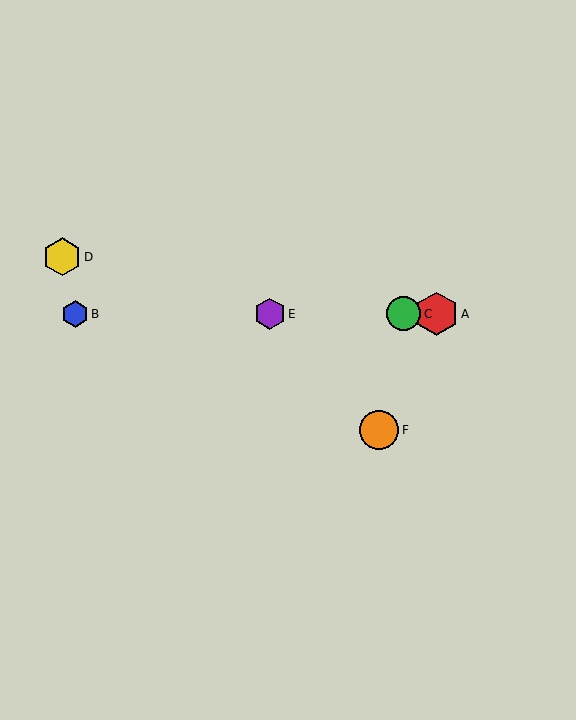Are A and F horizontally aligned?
No, A is at y≈314 and F is at y≈430.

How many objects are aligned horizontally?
4 objects (A, B, C, E) are aligned horizontally.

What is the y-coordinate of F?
Object F is at y≈430.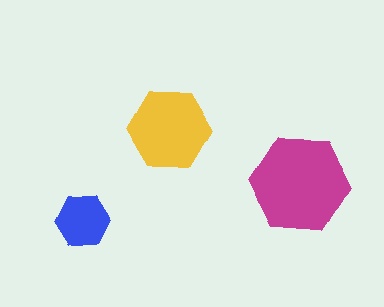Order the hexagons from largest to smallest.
the magenta one, the yellow one, the blue one.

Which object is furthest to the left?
The blue hexagon is leftmost.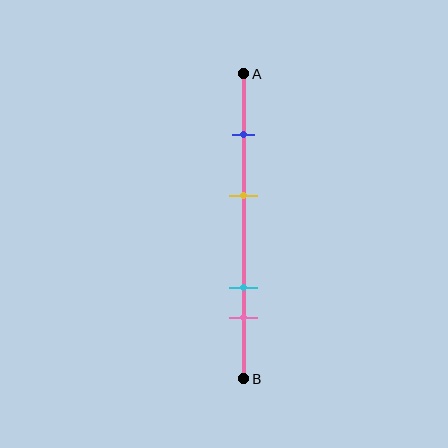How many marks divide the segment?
There are 4 marks dividing the segment.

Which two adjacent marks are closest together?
The cyan and pink marks are the closest adjacent pair.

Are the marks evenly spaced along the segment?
No, the marks are not evenly spaced.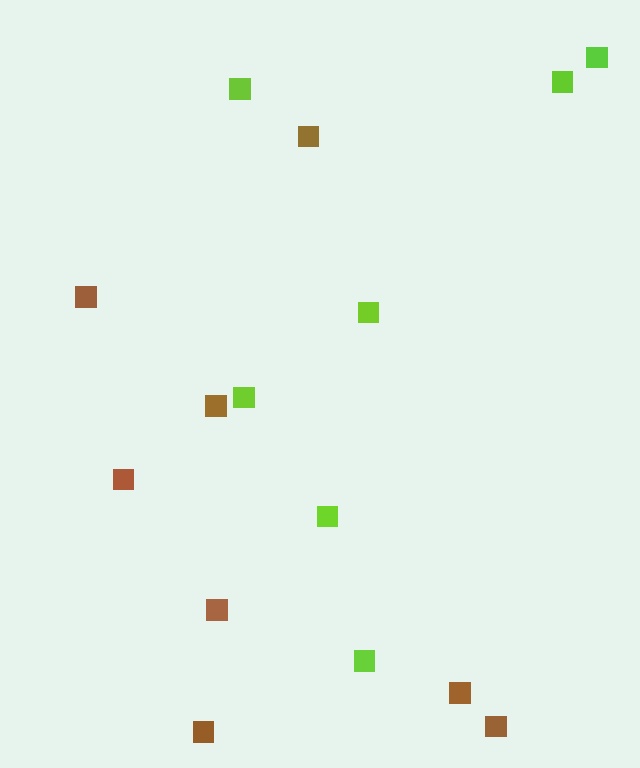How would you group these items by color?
There are 2 groups: one group of brown squares (8) and one group of lime squares (7).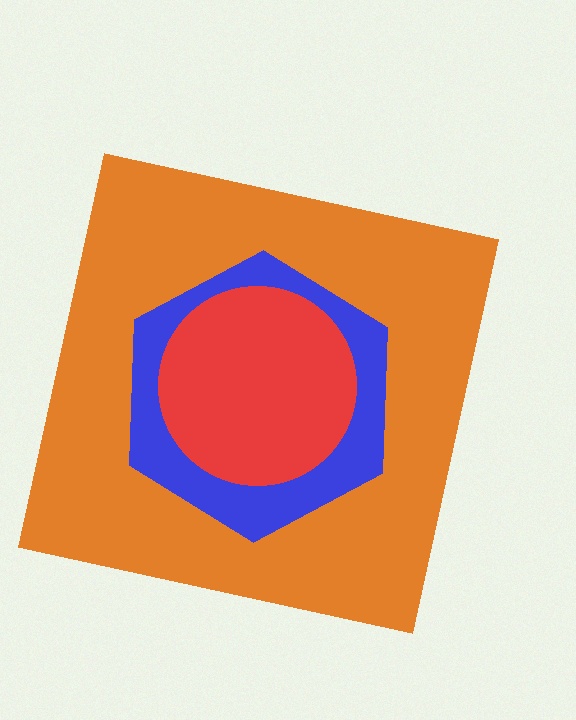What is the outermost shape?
The orange square.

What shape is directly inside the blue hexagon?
The red circle.